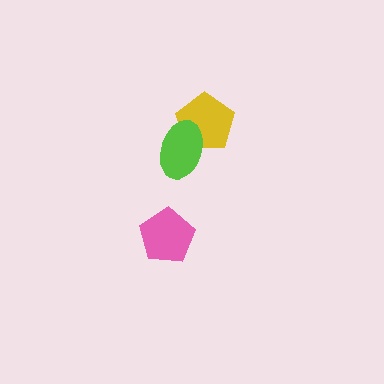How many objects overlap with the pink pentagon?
0 objects overlap with the pink pentagon.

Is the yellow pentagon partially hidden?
Yes, it is partially covered by another shape.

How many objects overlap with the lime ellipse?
1 object overlaps with the lime ellipse.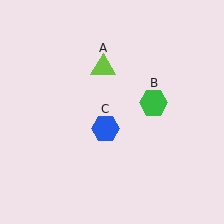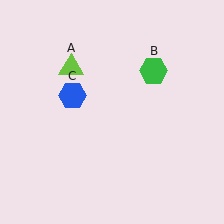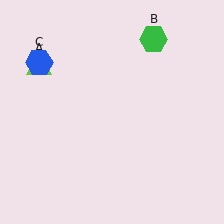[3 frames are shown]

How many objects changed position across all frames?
3 objects changed position: lime triangle (object A), green hexagon (object B), blue hexagon (object C).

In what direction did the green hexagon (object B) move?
The green hexagon (object B) moved up.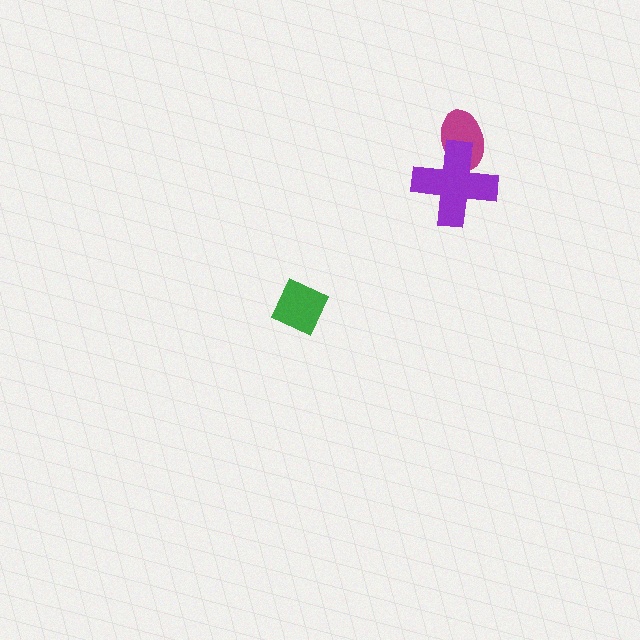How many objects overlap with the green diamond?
0 objects overlap with the green diamond.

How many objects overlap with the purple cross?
1 object overlaps with the purple cross.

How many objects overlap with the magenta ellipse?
1 object overlaps with the magenta ellipse.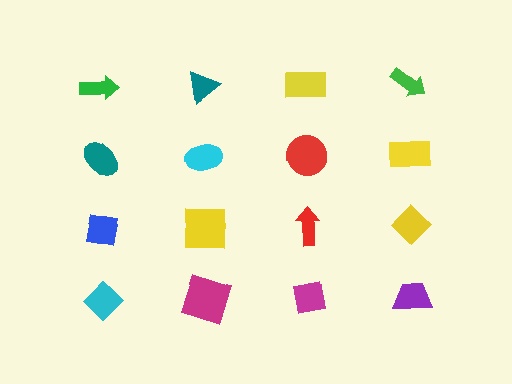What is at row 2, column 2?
A cyan ellipse.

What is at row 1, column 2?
A teal triangle.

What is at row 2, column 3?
A red circle.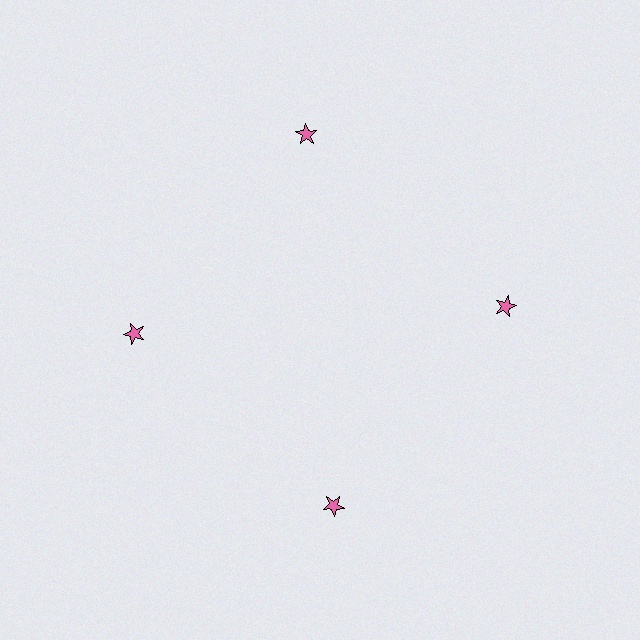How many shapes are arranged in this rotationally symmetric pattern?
There are 4 shapes, arranged in 4 groups of 1.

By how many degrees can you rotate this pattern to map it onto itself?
The pattern maps onto itself every 90 degrees of rotation.